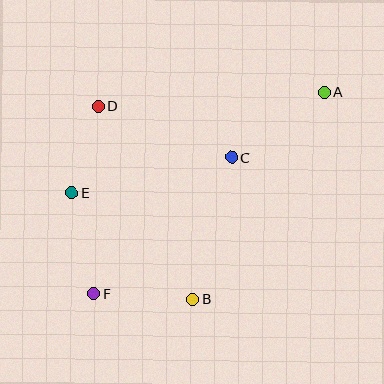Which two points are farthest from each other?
Points A and F are farthest from each other.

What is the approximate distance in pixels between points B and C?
The distance between B and C is approximately 147 pixels.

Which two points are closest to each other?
Points D and E are closest to each other.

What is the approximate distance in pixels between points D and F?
The distance between D and F is approximately 188 pixels.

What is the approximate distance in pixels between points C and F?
The distance between C and F is approximately 194 pixels.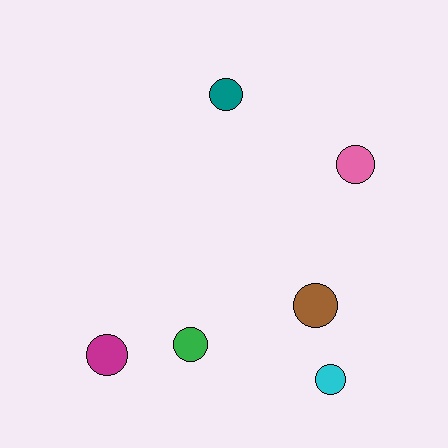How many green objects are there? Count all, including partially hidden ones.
There is 1 green object.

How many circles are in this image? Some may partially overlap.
There are 6 circles.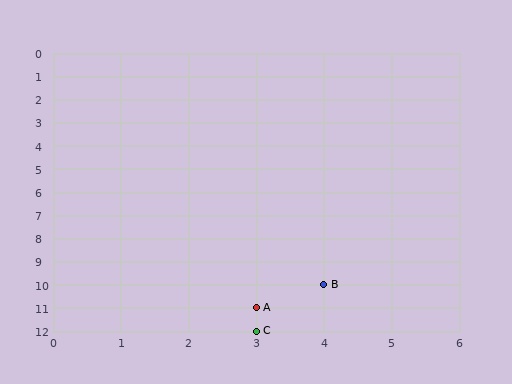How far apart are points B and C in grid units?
Points B and C are 1 column and 2 rows apart (about 2.2 grid units diagonally).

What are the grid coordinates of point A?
Point A is at grid coordinates (3, 11).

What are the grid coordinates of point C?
Point C is at grid coordinates (3, 12).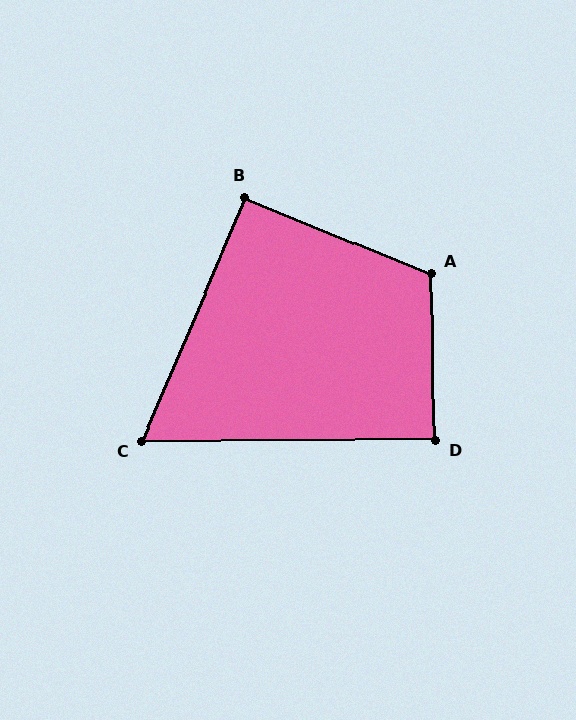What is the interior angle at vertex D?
Approximately 89 degrees (approximately right).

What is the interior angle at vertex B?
Approximately 91 degrees (approximately right).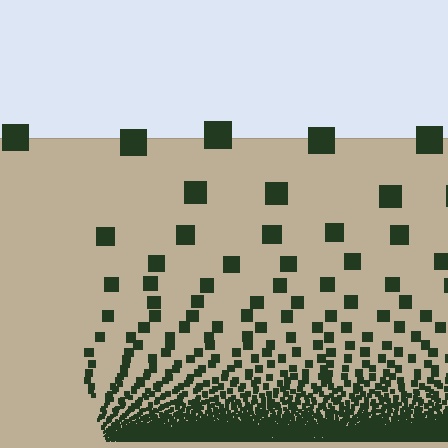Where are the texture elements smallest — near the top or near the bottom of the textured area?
Near the bottom.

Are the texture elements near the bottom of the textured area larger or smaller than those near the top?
Smaller. The gradient is inverted — elements near the bottom are smaller and denser.